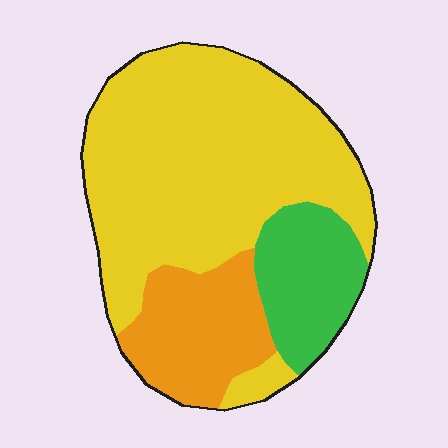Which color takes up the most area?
Yellow, at roughly 65%.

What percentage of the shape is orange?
Orange takes up about one fifth (1/5) of the shape.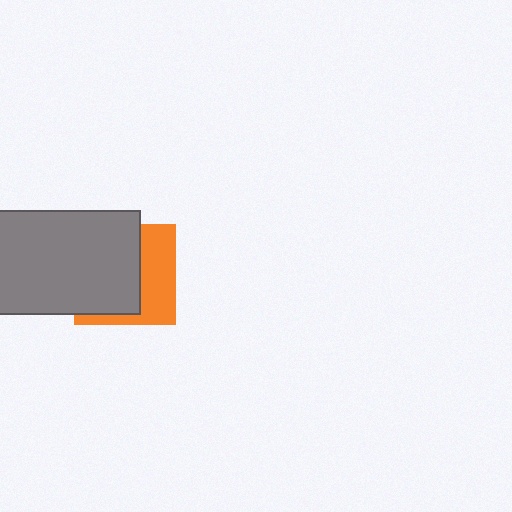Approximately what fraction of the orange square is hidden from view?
Roughly 60% of the orange square is hidden behind the gray rectangle.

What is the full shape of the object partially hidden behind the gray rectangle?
The partially hidden object is an orange square.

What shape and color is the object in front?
The object in front is a gray rectangle.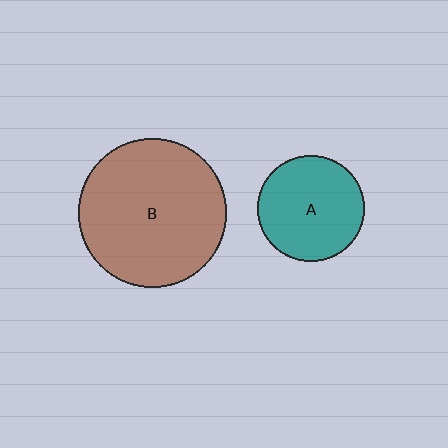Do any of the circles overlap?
No, none of the circles overlap.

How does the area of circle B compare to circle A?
Approximately 2.0 times.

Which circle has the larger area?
Circle B (brown).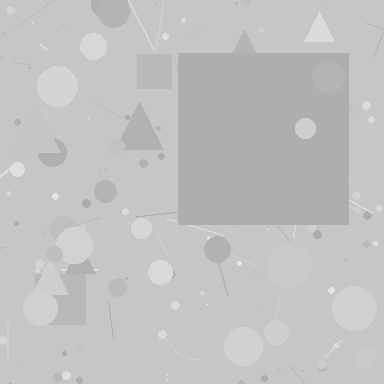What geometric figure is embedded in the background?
A square is embedded in the background.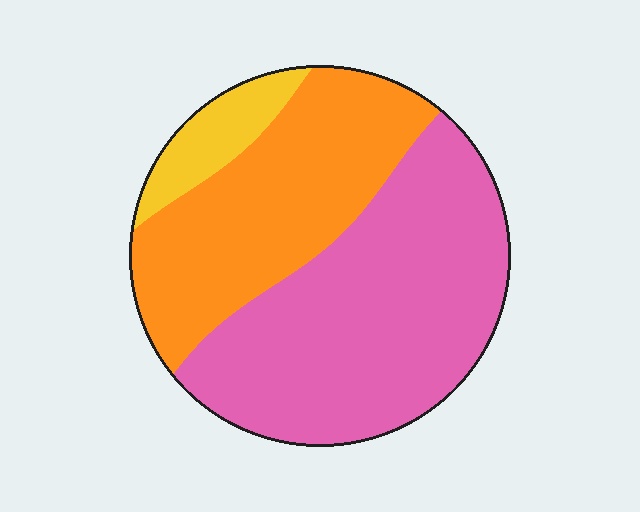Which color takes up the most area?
Pink, at roughly 55%.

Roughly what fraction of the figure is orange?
Orange covers about 35% of the figure.